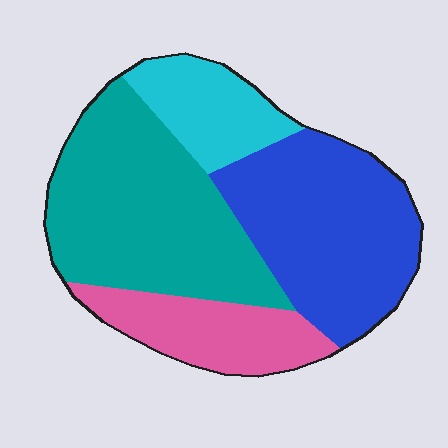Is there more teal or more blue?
Teal.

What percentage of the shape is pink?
Pink takes up about one sixth (1/6) of the shape.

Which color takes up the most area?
Teal, at roughly 35%.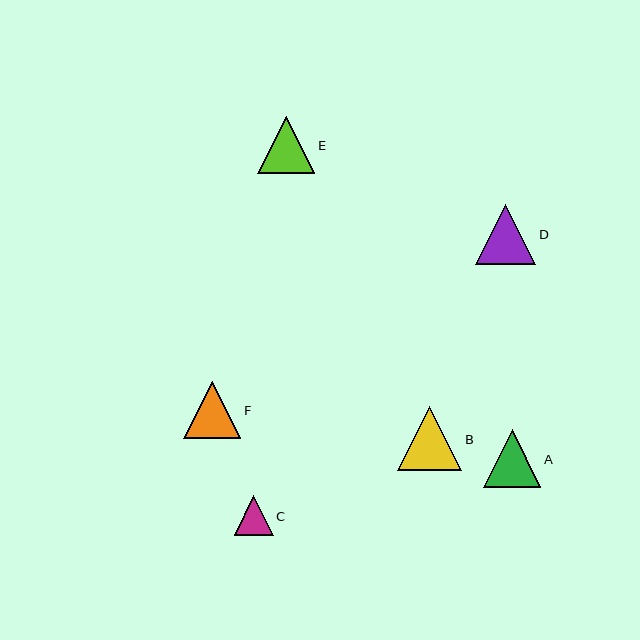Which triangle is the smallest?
Triangle C is the smallest with a size of approximately 39 pixels.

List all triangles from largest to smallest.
From largest to smallest: B, D, A, F, E, C.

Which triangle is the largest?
Triangle B is the largest with a size of approximately 64 pixels.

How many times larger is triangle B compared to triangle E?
Triangle B is approximately 1.1 times the size of triangle E.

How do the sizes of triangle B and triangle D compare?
Triangle B and triangle D are approximately the same size.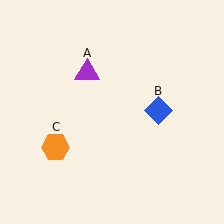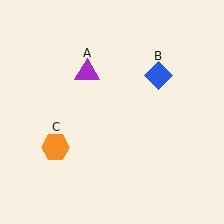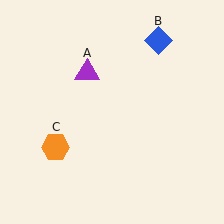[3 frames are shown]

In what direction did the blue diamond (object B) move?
The blue diamond (object B) moved up.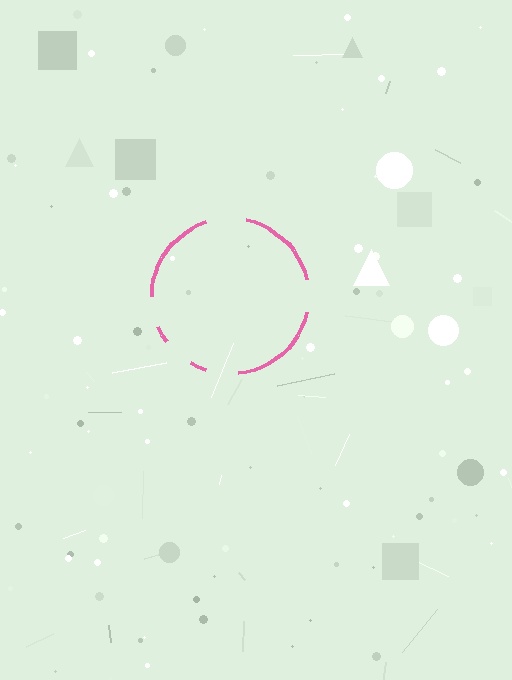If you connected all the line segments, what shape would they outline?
They would outline a circle.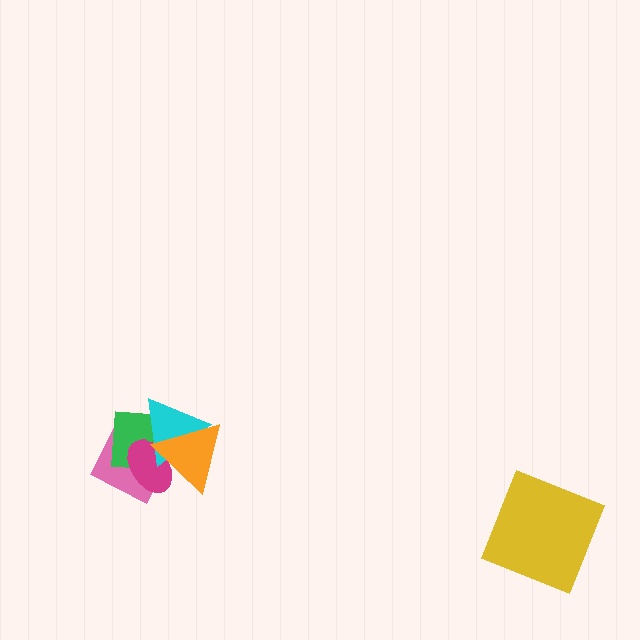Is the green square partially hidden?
Yes, it is partially covered by another shape.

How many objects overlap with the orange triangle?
4 objects overlap with the orange triangle.